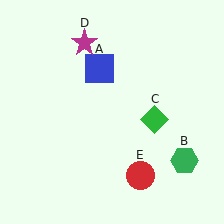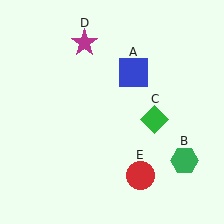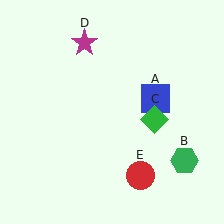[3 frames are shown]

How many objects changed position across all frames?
1 object changed position: blue square (object A).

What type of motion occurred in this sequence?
The blue square (object A) rotated clockwise around the center of the scene.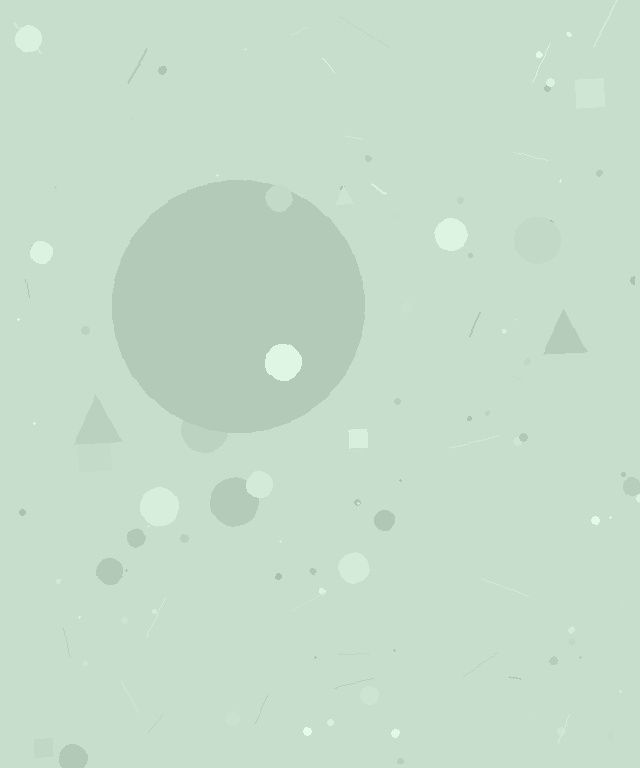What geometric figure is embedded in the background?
A circle is embedded in the background.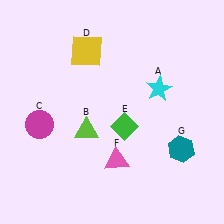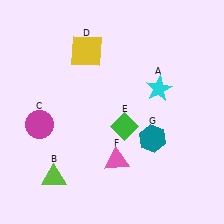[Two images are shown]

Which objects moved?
The objects that moved are: the lime triangle (B), the teal hexagon (G).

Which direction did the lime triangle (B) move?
The lime triangle (B) moved down.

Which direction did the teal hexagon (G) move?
The teal hexagon (G) moved left.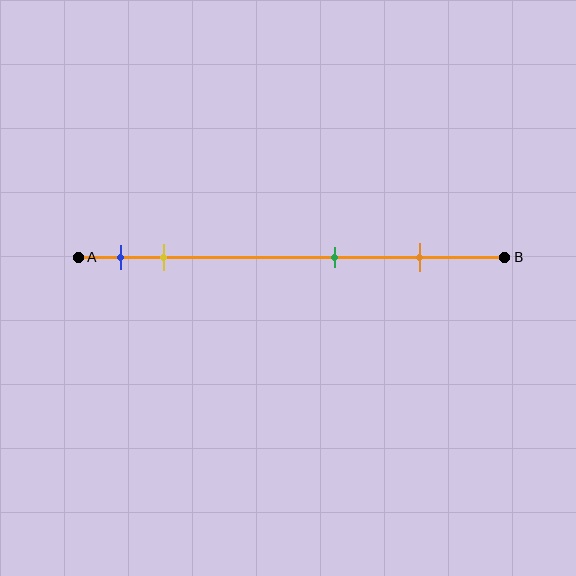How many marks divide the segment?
There are 4 marks dividing the segment.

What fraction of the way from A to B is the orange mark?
The orange mark is approximately 80% (0.8) of the way from A to B.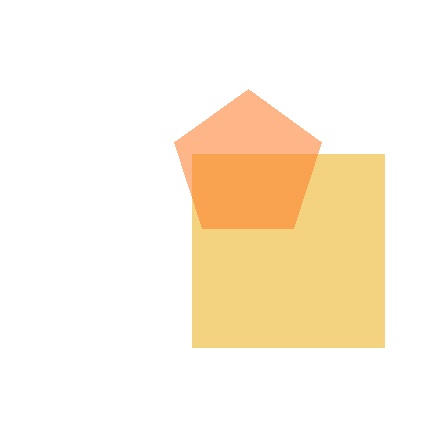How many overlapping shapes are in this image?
There are 2 overlapping shapes in the image.